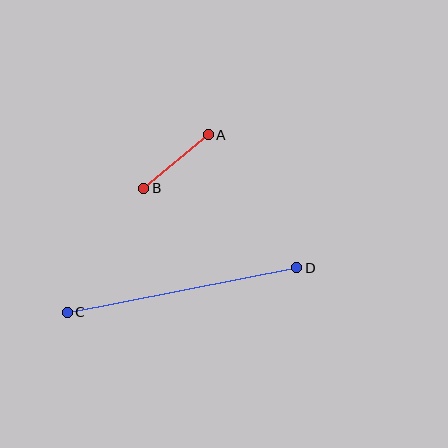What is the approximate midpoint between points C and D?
The midpoint is at approximately (182, 290) pixels.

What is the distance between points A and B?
The distance is approximately 84 pixels.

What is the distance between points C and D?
The distance is approximately 233 pixels.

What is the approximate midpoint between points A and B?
The midpoint is at approximately (176, 162) pixels.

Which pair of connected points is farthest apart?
Points C and D are farthest apart.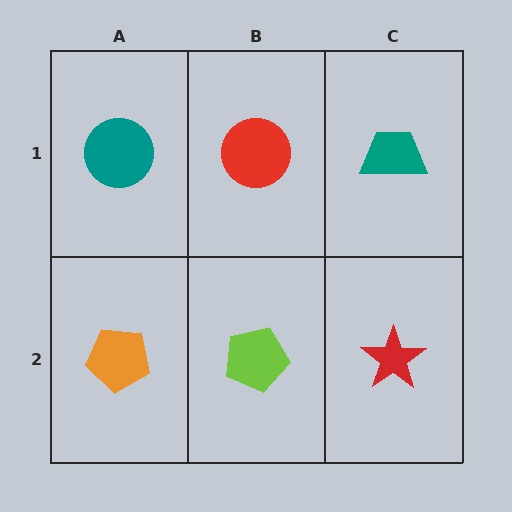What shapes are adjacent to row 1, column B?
A lime pentagon (row 2, column B), a teal circle (row 1, column A), a teal trapezoid (row 1, column C).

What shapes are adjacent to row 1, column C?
A red star (row 2, column C), a red circle (row 1, column B).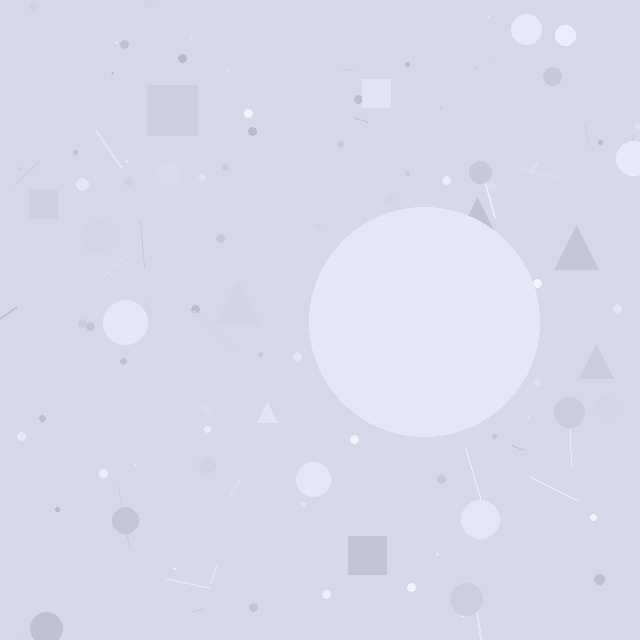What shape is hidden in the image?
A circle is hidden in the image.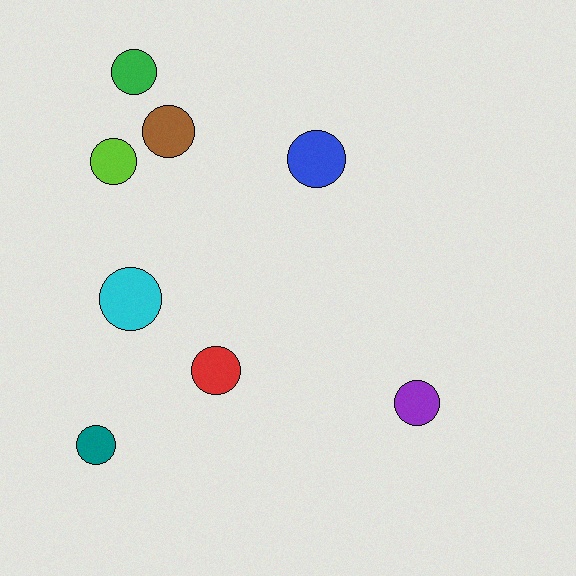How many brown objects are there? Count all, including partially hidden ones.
There is 1 brown object.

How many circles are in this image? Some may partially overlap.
There are 8 circles.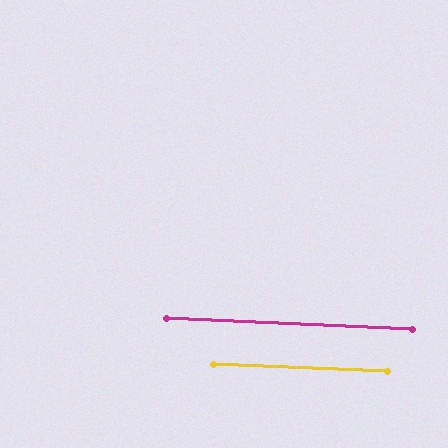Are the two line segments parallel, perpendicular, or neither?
Parallel — their directions differ by only 0.1°.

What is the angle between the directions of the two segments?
Approximately 0 degrees.